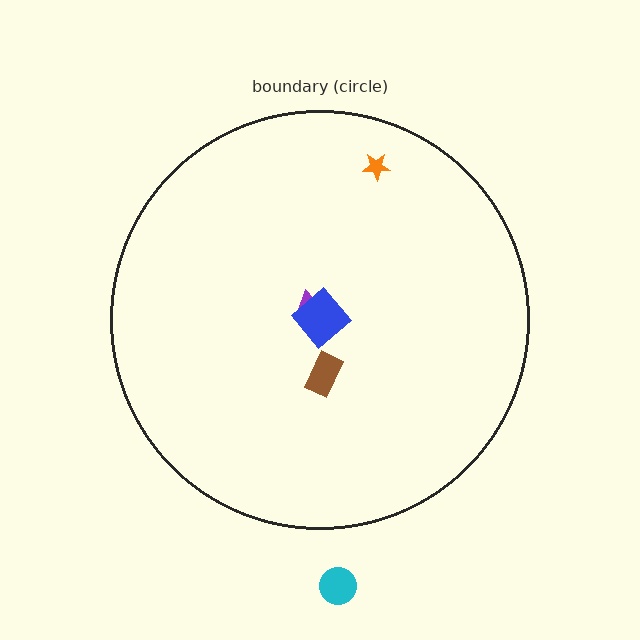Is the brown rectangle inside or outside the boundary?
Inside.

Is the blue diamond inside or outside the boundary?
Inside.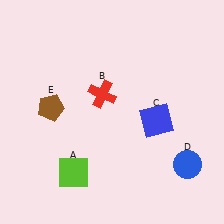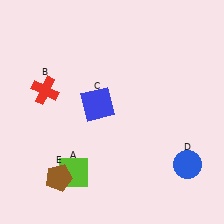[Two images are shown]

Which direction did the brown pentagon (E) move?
The brown pentagon (E) moved down.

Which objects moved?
The objects that moved are: the red cross (B), the blue square (C), the brown pentagon (E).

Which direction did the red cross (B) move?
The red cross (B) moved left.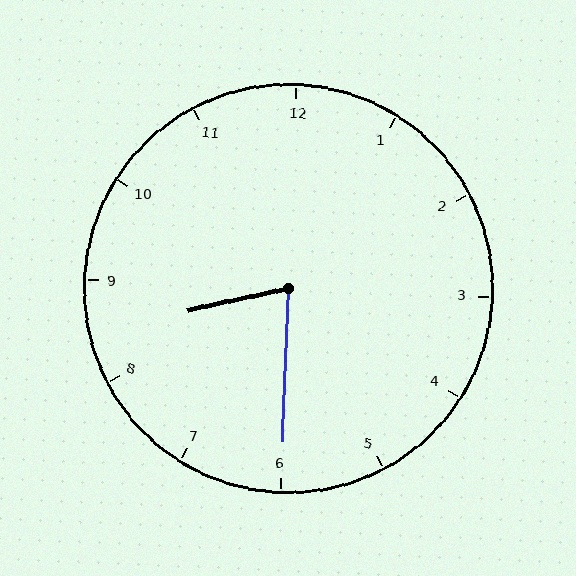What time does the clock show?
8:30.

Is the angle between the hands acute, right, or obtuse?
It is acute.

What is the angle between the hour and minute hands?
Approximately 75 degrees.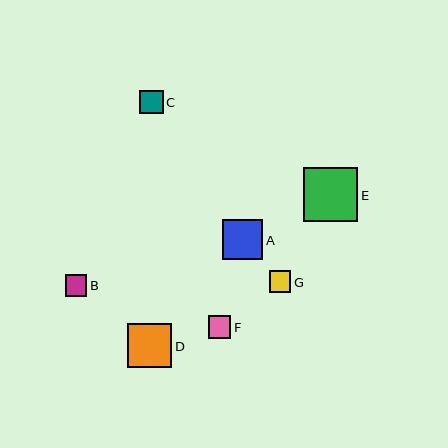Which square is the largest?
Square E is the largest with a size of approximately 54 pixels.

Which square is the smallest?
Square G is the smallest with a size of approximately 21 pixels.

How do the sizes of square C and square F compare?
Square C and square F are approximately the same size.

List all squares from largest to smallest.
From largest to smallest: E, D, A, C, F, B, G.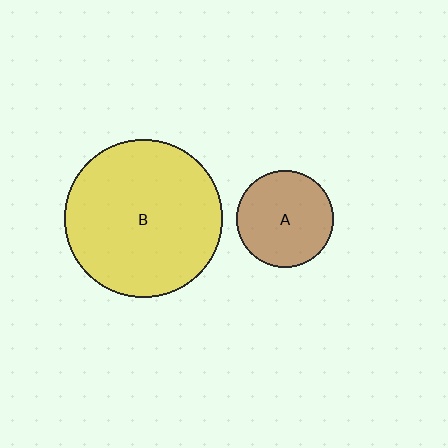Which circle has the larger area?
Circle B (yellow).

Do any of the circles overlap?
No, none of the circles overlap.